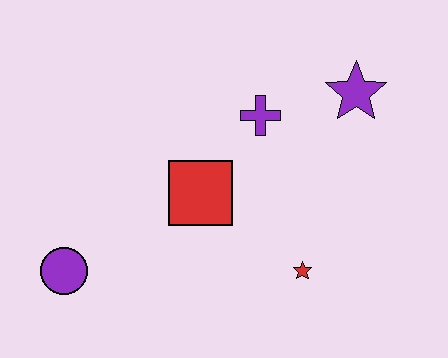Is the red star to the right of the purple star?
No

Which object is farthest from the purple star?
The purple circle is farthest from the purple star.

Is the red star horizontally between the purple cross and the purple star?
Yes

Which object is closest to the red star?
The red square is closest to the red star.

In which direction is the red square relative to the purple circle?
The red square is to the right of the purple circle.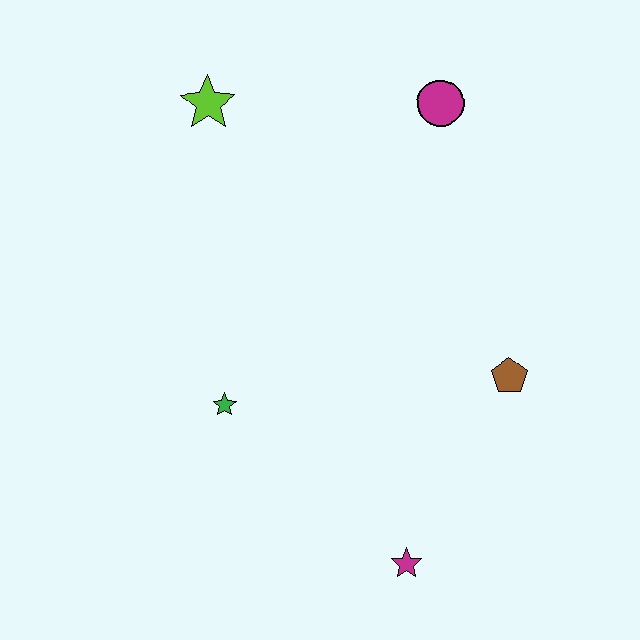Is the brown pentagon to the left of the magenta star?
No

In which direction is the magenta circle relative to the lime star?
The magenta circle is to the right of the lime star.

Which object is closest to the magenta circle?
The lime star is closest to the magenta circle.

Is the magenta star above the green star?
No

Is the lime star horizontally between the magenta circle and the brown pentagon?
No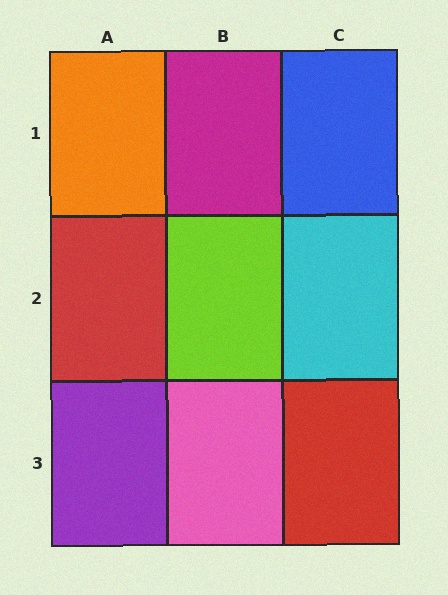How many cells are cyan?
1 cell is cyan.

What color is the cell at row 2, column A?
Red.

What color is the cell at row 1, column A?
Orange.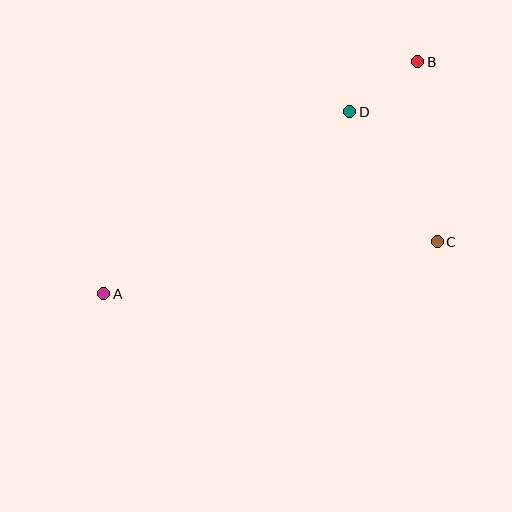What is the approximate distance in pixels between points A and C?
The distance between A and C is approximately 338 pixels.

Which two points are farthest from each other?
Points A and B are farthest from each other.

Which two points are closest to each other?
Points B and D are closest to each other.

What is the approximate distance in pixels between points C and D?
The distance between C and D is approximately 157 pixels.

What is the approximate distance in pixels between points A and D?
The distance between A and D is approximately 306 pixels.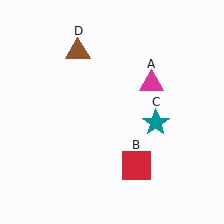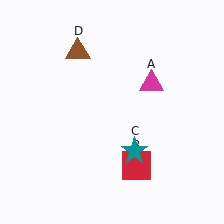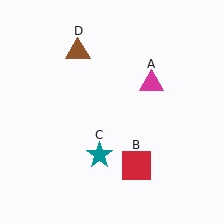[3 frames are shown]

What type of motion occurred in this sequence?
The teal star (object C) rotated clockwise around the center of the scene.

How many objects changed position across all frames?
1 object changed position: teal star (object C).